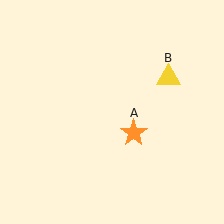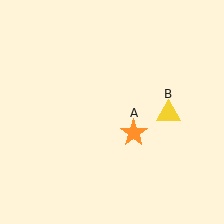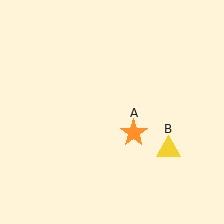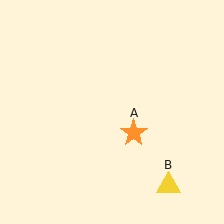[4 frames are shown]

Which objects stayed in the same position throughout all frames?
Orange star (object A) remained stationary.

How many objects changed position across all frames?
1 object changed position: yellow triangle (object B).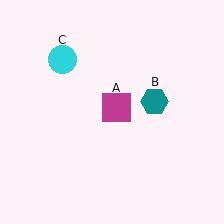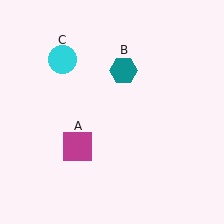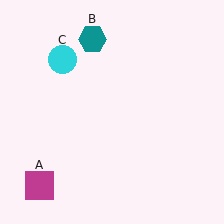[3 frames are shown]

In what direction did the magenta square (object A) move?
The magenta square (object A) moved down and to the left.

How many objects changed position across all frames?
2 objects changed position: magenta square (object A), teal hexagon (object B).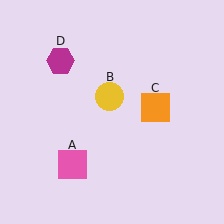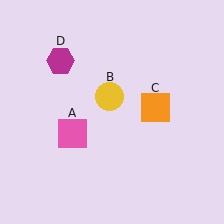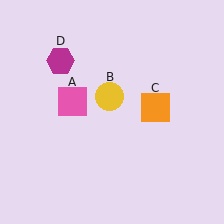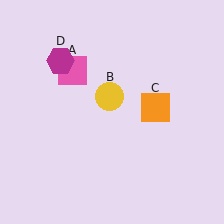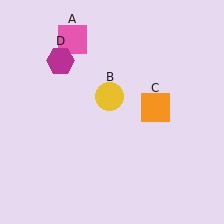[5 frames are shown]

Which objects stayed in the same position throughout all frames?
Yellow circle (object B) and orange square (object C) and magenta hexagon (object D) remained stationary.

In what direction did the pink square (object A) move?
The pink square (object A) moved up.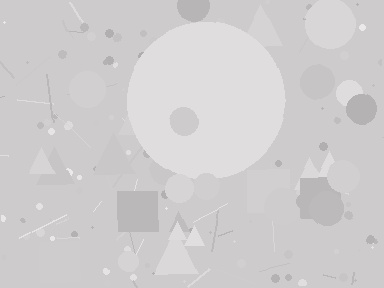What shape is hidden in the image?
A circle is hidden in the image.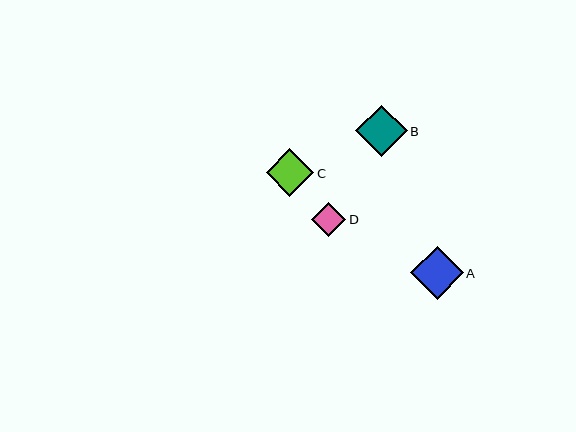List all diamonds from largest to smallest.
From largest to smallest: A, B, C, D.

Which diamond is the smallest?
Diamond D is the smallest with a size of approximately 34 pixels.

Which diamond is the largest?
Diamond A is the largest with a size of approximately 52 pixels.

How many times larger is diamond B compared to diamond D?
Diamond B is approximately 1.5 times the size of diamond D.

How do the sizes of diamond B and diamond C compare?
Diamond B and diamond C are approximately the same size.